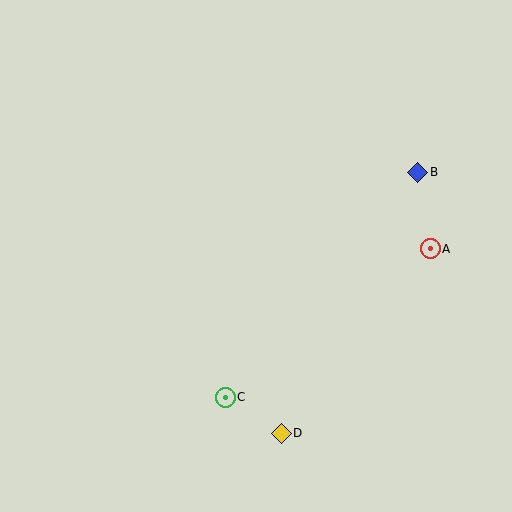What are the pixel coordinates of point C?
Point C is at (225, 397).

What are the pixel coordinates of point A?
Point A is at (430, 249).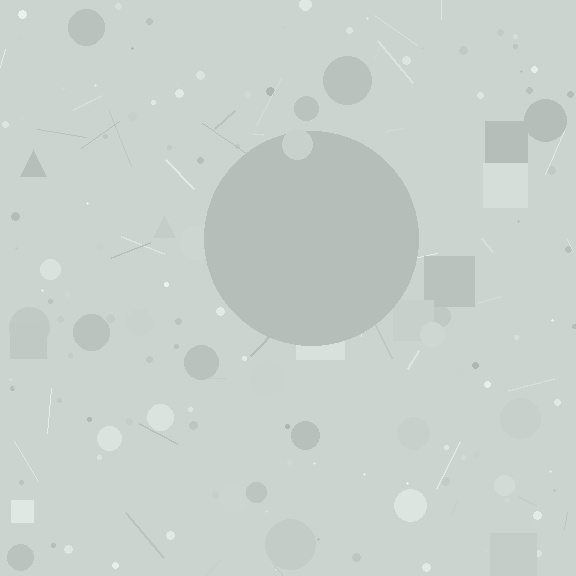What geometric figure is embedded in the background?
A circle is embedded in the background.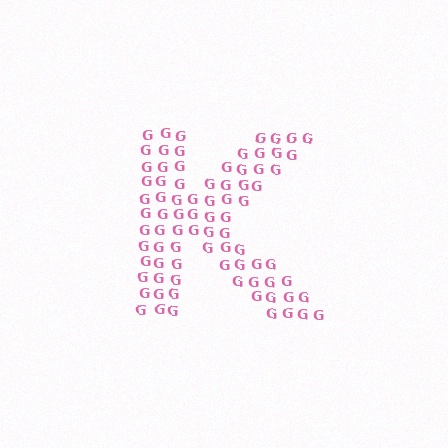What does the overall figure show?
The overall figure shows the letter K.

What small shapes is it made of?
It is made of small letter G's.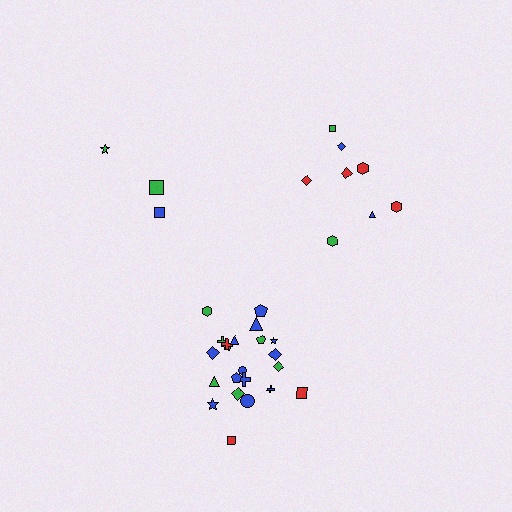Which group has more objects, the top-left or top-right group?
The top-right group.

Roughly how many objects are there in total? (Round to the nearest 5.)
Roughly 35 objects in total.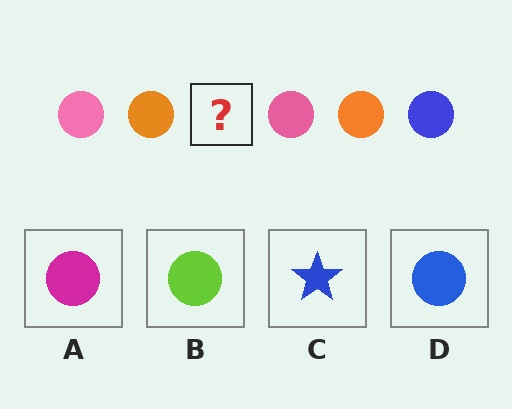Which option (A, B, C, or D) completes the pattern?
D.